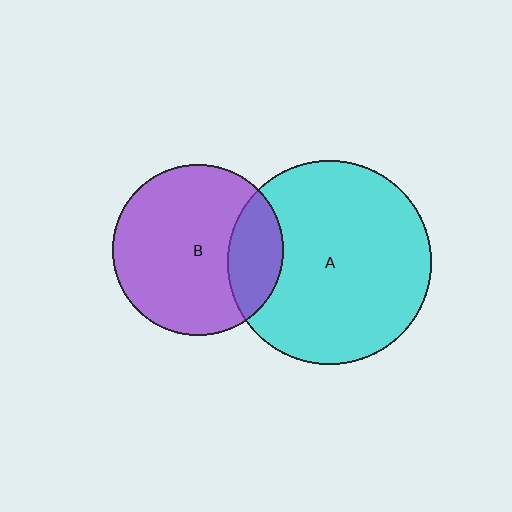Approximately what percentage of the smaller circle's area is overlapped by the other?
Approximately 20%.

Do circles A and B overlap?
Yes.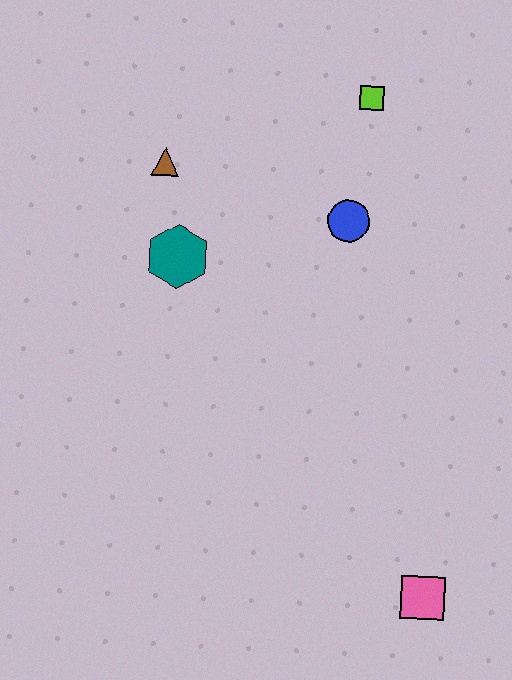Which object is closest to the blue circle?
The lime square is closest to the blue circle.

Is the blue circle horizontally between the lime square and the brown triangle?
Yes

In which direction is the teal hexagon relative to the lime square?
The teal hexagon is to the left of the lime square.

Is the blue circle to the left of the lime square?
Yes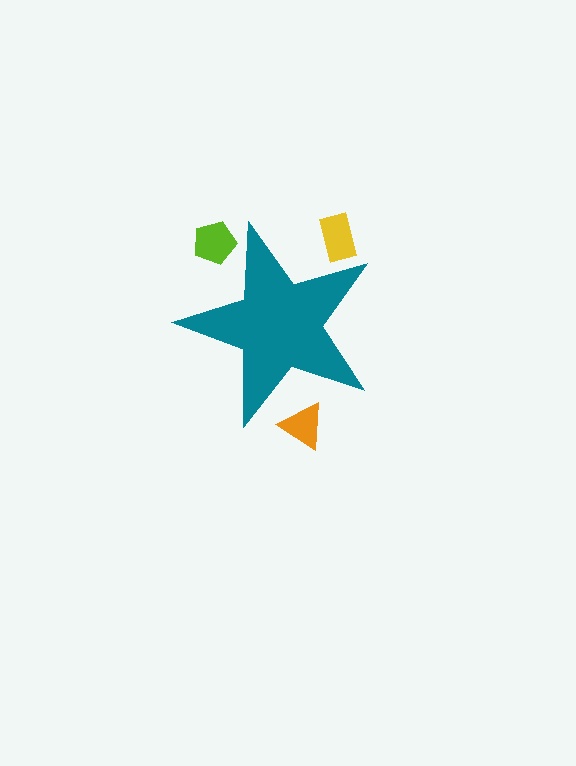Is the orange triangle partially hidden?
Yes, the orange triangle is partially hidden behind the teal star.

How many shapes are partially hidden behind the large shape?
3 shapes are partially hidden.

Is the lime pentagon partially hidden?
Yes, the lime pentagon is partially hidden behind the teal star.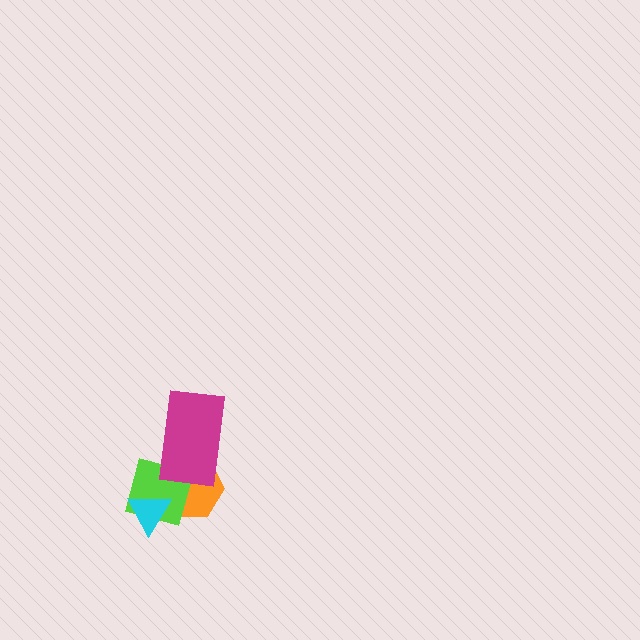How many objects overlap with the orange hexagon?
3 objects overlap with the orange hexagon.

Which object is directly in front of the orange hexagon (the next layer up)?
The lime square is directly in front of the orange hexagon.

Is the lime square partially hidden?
Yes, it is partially covered by another shape.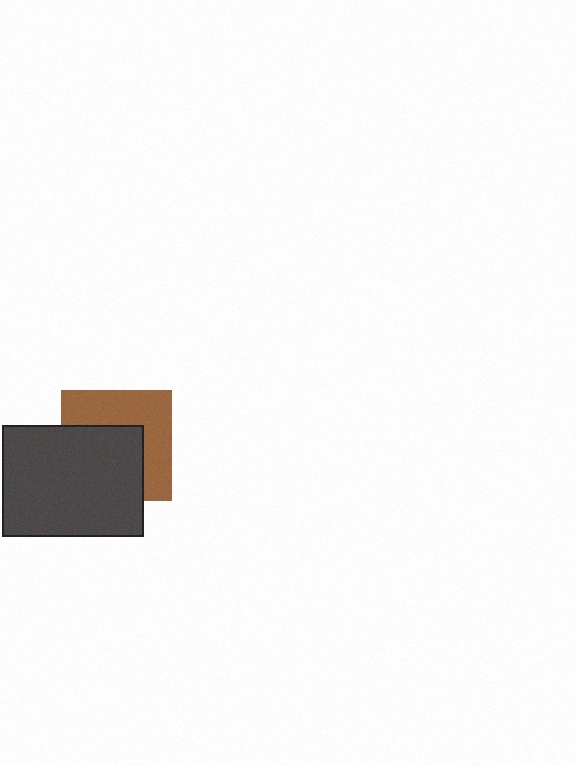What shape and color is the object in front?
The object in front is a dark gray rectangle.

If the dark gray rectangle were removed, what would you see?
You would see the complete brown square.